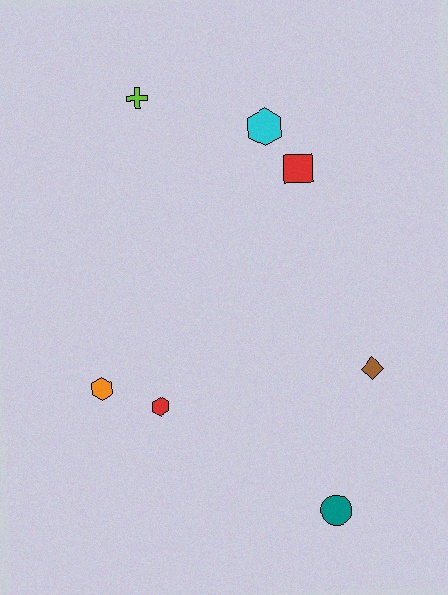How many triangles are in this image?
There are no triangles.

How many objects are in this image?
There are 7 objects.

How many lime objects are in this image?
There is 1 lime object.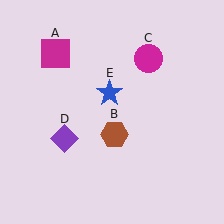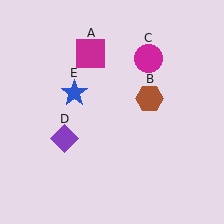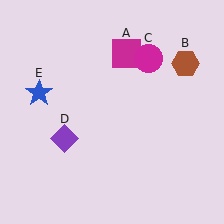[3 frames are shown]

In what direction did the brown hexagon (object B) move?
The brown hexagon (object B) moved up and to the right.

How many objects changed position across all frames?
3 objects changed position: magenta square (object A), brown hexagon (object B), blue star (object E).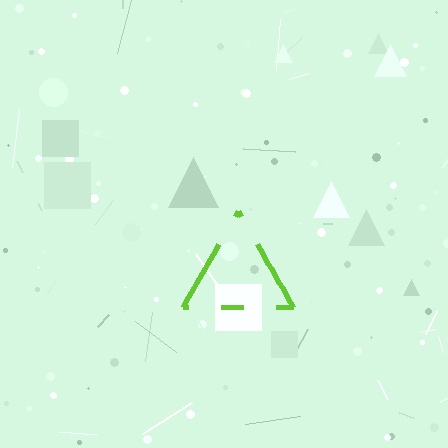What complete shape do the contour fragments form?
The contour fragments form a triangle.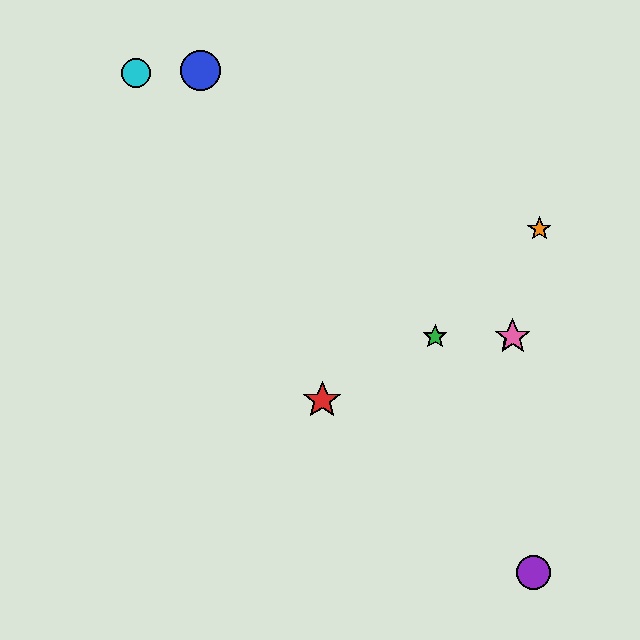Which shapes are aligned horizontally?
The green star, the yellow star, the pink star are aligned horizontally.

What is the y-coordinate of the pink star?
The pink star is at y≈337.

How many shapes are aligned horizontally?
3 shapes (the green star, the yellow star, the pink star) are aligned horizontally.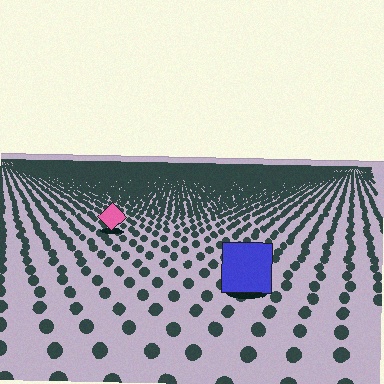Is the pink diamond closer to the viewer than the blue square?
No. The blue square is closer — you can tell from the texture gradient: the ground texture is coarser near it.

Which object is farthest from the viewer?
The pink diamond is farthest from the viewer. It appears smaller and the ground texture around it is denser.